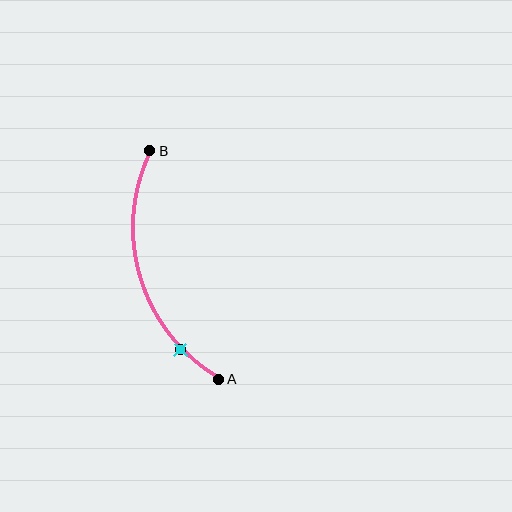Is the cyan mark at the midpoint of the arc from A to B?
No. The cyan mark lies on the arc but is closer to endpoint A. The arc midpoint would be at the point on the curve equidistant along the arc from both A and B.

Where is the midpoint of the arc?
The arc midpoint is the point on the curve farthest from the straight line joining A and B. It sits to the left of that line.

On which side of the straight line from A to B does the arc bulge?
The arc bulges to the left of the straight line connecting A and B.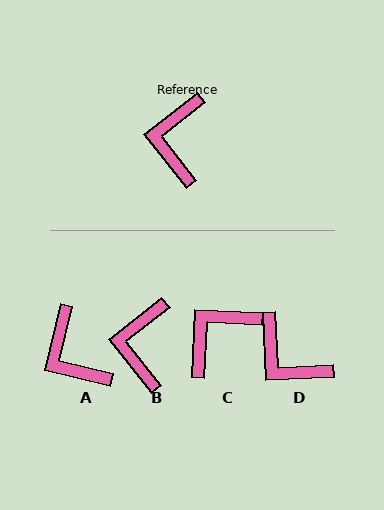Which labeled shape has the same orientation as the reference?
B.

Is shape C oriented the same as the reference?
No, it is off by about 41 degrees.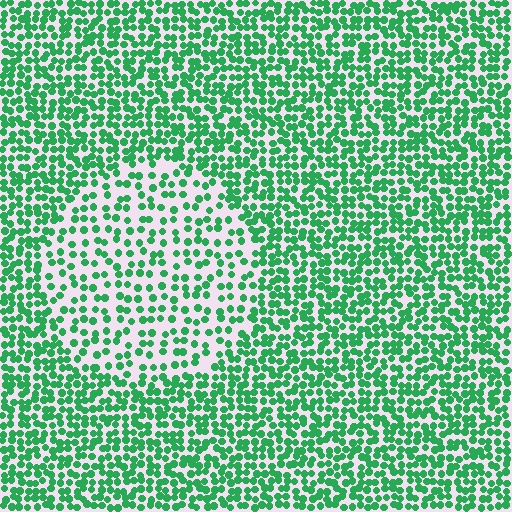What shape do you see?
I see a circle.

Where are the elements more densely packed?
The elements are more densely packed outside the circle boundary.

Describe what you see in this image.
The image contains small green elements arranged at two different densities. A circle-shaped region is visible where the elements are less densely packed than the surrounding area.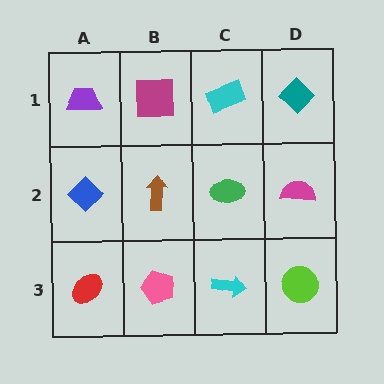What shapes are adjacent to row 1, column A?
A blue diamond (row 2, column A), a magenta square (row 1, column B).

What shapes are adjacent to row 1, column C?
A green ellipse (row 2, column C), a magenta square (row 1, column B), a teal diamond (row 1, column D).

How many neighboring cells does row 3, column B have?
3.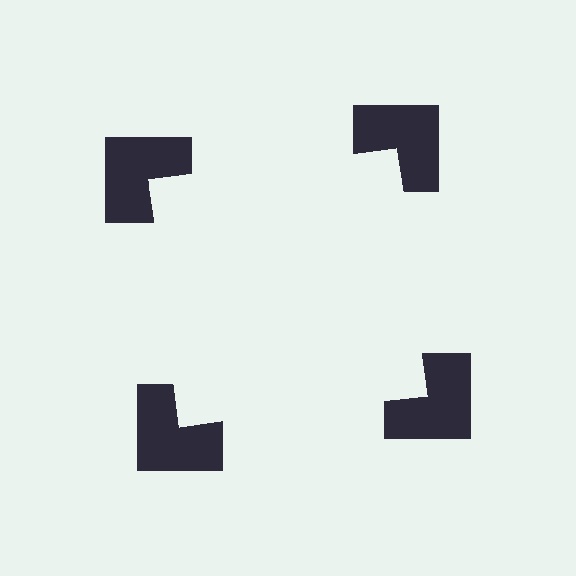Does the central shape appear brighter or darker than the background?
It typically appears slightly brighter than the background, even though no actual brightness change is drawn.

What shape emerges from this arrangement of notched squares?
An illusory square — its edges are inferred from the aligned wedge cuts in the notched squares, not physically drawn.